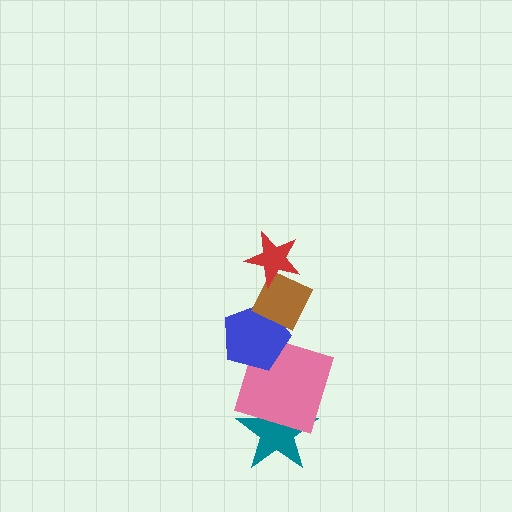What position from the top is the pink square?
The pink square is 4th from the top.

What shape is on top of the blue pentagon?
The brown diamond is on top of the blue pentagon.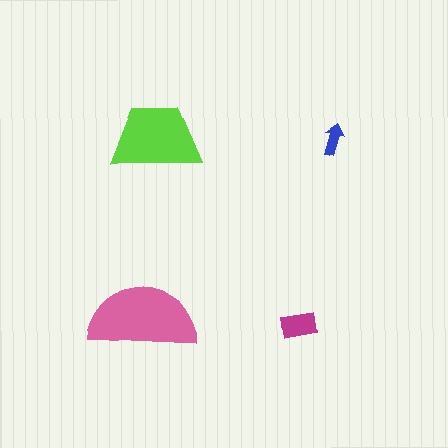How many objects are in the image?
There are 4 objects in the image.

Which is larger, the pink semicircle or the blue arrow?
The pink semicircle.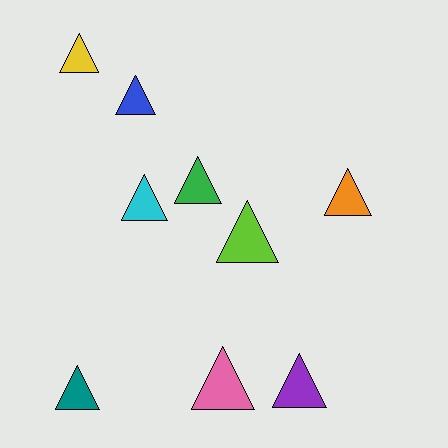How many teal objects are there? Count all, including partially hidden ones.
There is 1 teal object.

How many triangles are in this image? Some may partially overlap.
There are 9 triangles.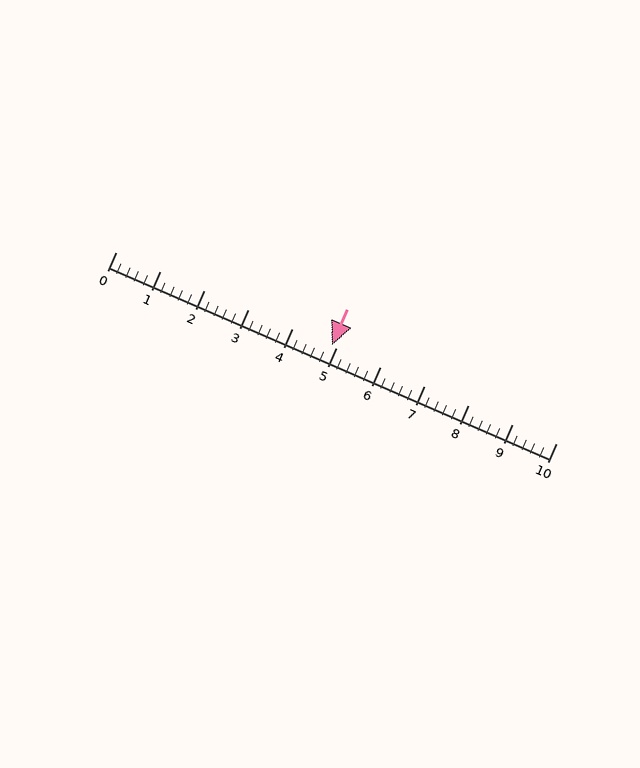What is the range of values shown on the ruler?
The ruler shows values from 0 to 10.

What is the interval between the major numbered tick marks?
The major tick marks are spaced 1 units apart.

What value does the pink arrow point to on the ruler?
The pink arrow points to approximately 4.9.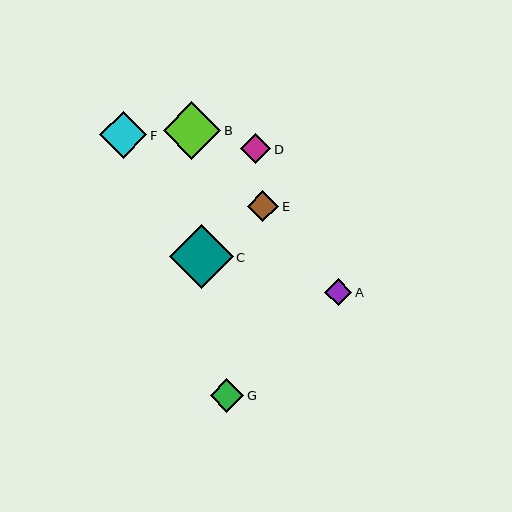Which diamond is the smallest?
Diamond A is the smallest with a size of approximately 28 pixels.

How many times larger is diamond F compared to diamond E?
Diamond F is approximately 1.5 times the size of diamond E.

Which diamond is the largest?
Diamond C is the largest with a size of approximately 64 pixels.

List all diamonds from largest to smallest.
From largest to smallest: C, B, F, G, E, D, A.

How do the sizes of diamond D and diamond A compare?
Diamond D and diamond A are approximately the same size.